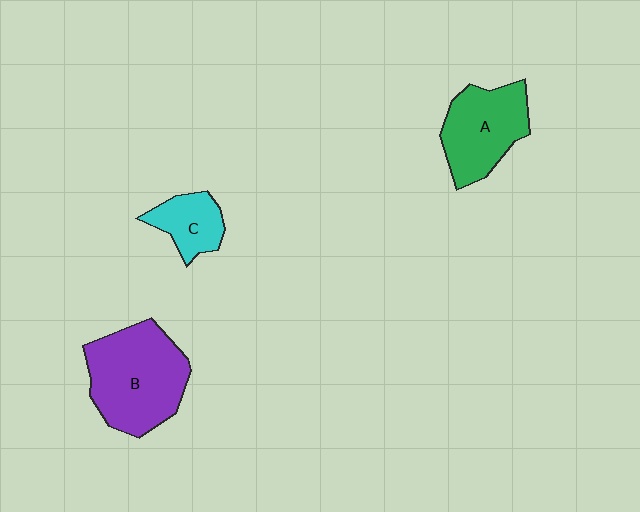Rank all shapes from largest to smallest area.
From largest to smallest: B (purple), A (green), C (cyan).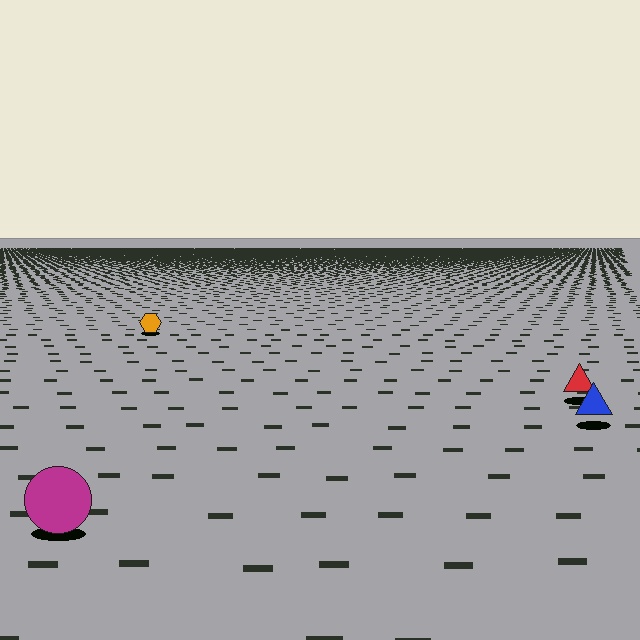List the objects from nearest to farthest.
From nearest to farthest: the magenta circle, the blue triangle, the red triangle, the orange hexagon.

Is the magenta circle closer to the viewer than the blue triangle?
Yes. The magenta circle is closer — you can tell from the texture gradient: the ground texture is coarser near it.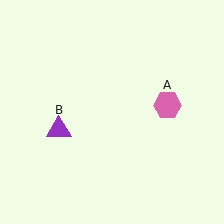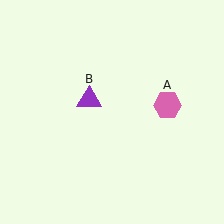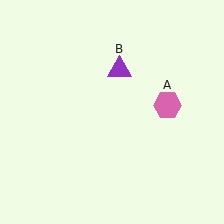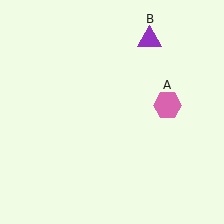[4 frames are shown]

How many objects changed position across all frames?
1 object changed position: purple triangle (object B).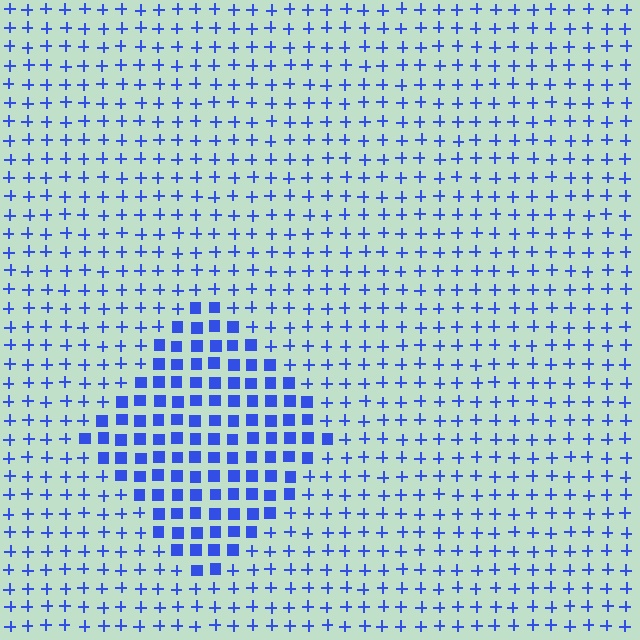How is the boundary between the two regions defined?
The boundary is defined by a change in element shape: squares inside vs. plus signs outside. All elements share the same color and spacing.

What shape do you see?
I see a diamond.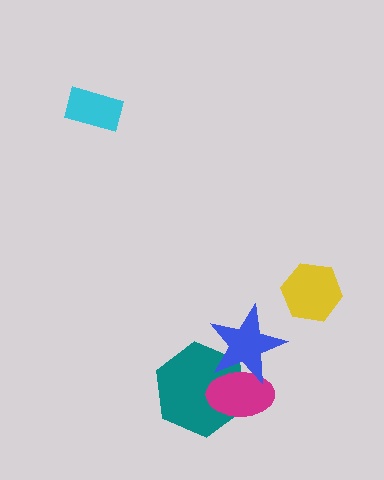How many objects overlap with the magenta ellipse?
2 objects overlap with the magenta ellipse.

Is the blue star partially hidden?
No, no other shape covers it.